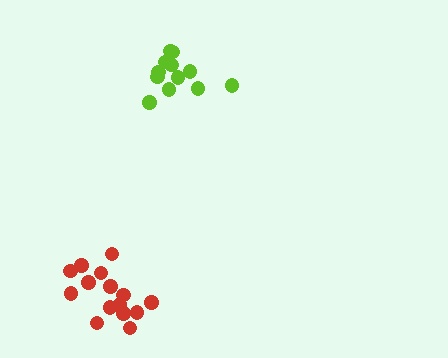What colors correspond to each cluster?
The clusters are colored: lime, red.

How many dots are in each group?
Group 1: 12 dots, Group 2: 15 dots (27 total).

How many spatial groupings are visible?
There are 2 spatial groupings.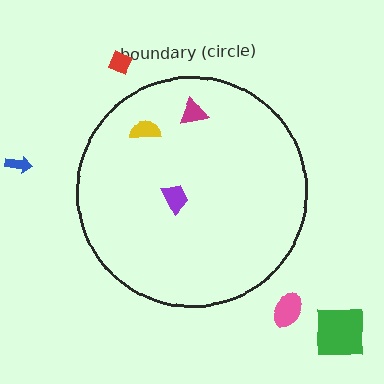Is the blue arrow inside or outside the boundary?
Outside.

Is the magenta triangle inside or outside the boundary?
Inside.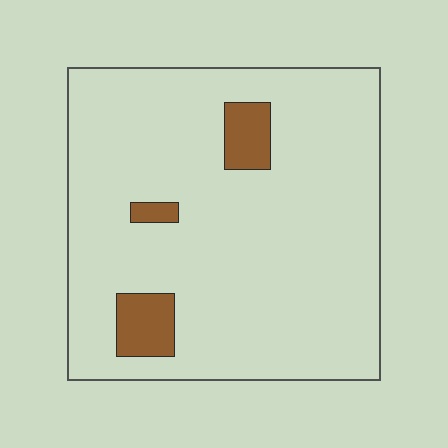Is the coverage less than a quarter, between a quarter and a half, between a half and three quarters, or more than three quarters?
Less than a quarter.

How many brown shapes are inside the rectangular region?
3.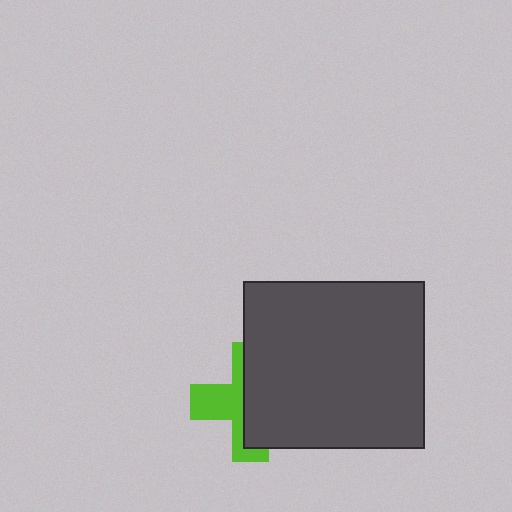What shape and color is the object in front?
The object in front is a dark gray rectangle.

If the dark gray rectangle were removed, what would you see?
You would see the complete lime cross.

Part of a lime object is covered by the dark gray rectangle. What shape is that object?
It is a cross.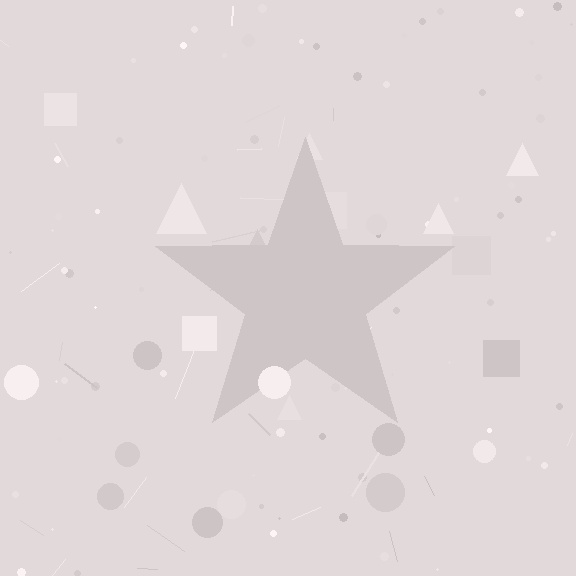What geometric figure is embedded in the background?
A star is embedded in the background.